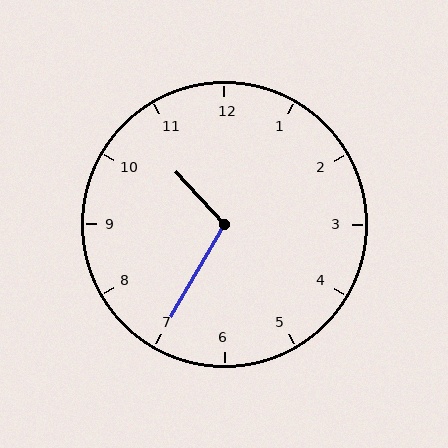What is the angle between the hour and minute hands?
Approximately 108 degrees.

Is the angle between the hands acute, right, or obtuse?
It is obtuse.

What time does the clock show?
10:35.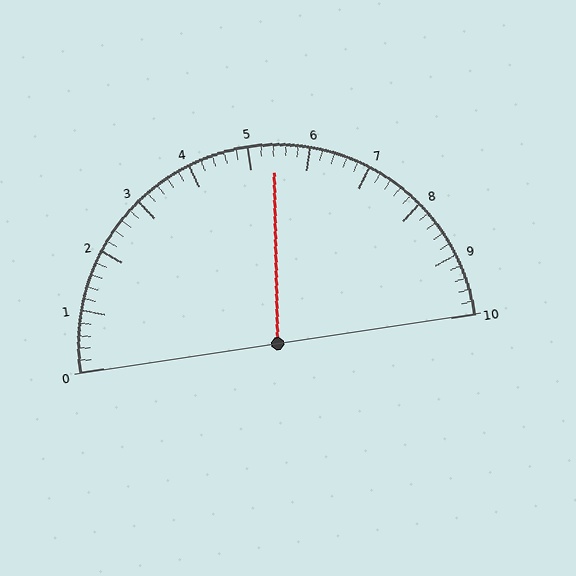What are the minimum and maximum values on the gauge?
The gauge ranges from 0 to 10.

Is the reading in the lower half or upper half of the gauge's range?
The reading is in the upper half of the range (0 to 10).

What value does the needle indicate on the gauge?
The needle indicates approximately 5.4.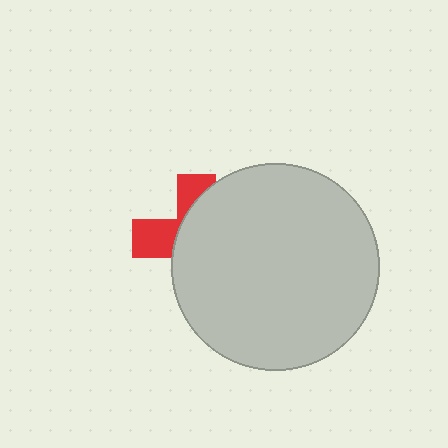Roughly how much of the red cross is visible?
A small part of it is visible (roughly 33%).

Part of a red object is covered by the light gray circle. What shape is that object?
It is a cross.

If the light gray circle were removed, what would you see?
You would see the complete red cross.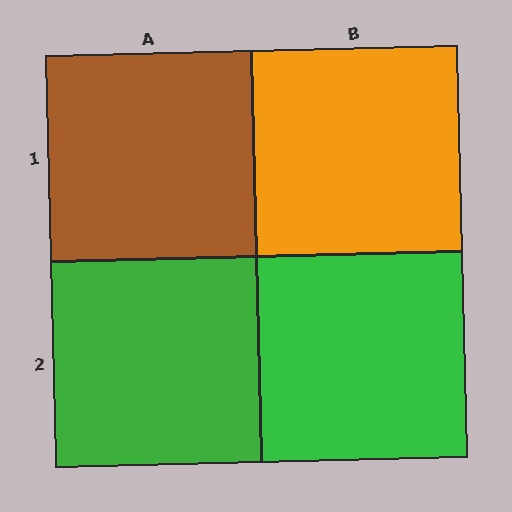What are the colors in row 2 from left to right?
Green, green.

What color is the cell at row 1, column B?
Orange.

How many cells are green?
2 cells are green.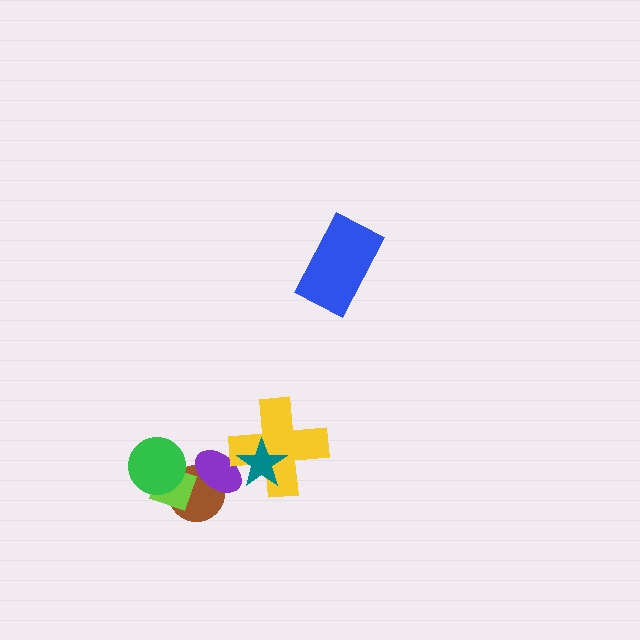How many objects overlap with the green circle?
2 objects overlap with the green circle.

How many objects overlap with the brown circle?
3 objects overlap with the brown circle.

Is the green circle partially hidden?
No, no other shape covers it.